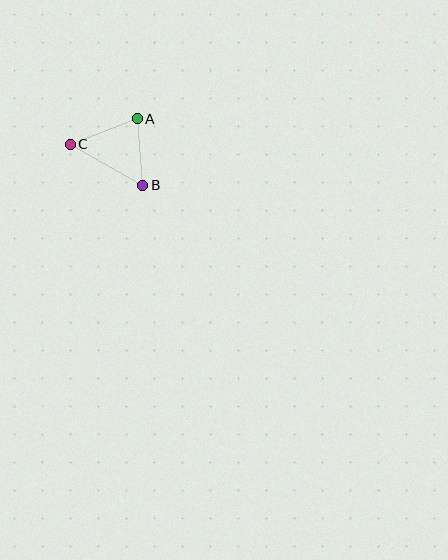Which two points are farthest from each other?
Points B and C are farthest from each other.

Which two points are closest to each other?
Points A and B are closest to each other.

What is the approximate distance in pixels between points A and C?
The distance between A and C is approximately 72 pixels.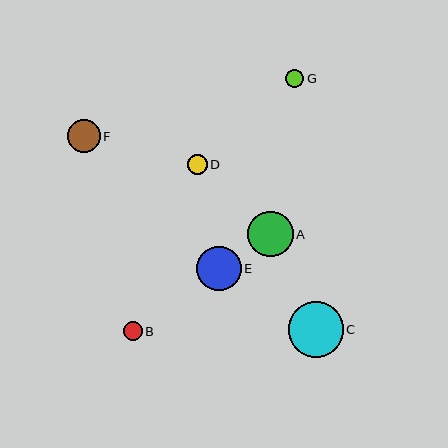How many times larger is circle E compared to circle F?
Circle E is approximately 1.3 times the size of circle F.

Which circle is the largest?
Circle C is the largest with a size of approximately 55 pixels.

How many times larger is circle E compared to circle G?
Circle E is approximately 2.4 times the size of circle G.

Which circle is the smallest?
Circle G is the smallest with a size of approximately 18 pixels.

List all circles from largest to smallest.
From largest to smallest: C, A, E, F, D, B, G.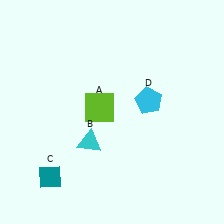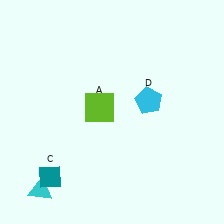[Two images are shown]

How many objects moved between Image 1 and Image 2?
1 object moved between the two images.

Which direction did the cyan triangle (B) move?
The cyan triangle (B) moved left.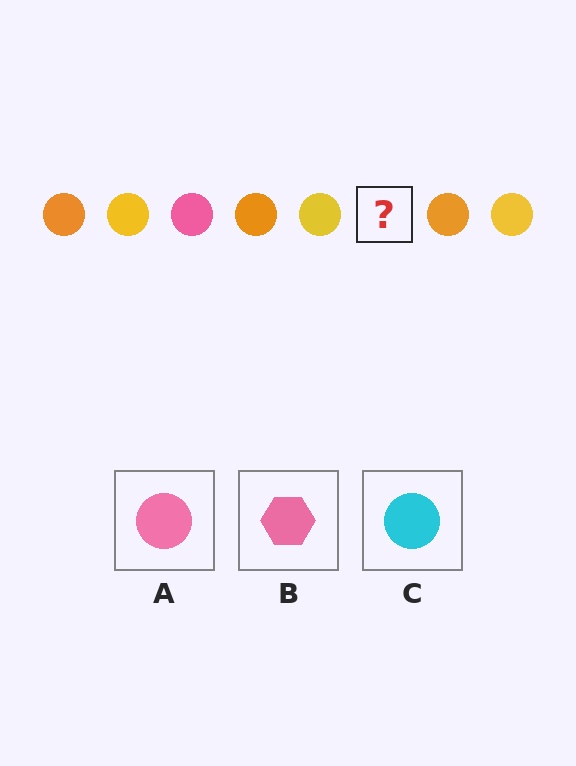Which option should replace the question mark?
Option A.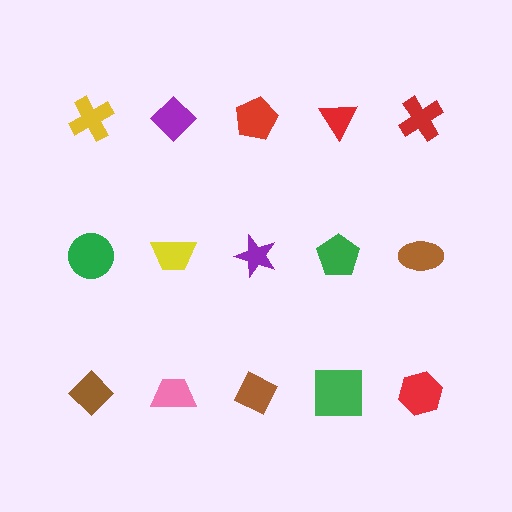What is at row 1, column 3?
A red pentagon.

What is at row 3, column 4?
A green square.